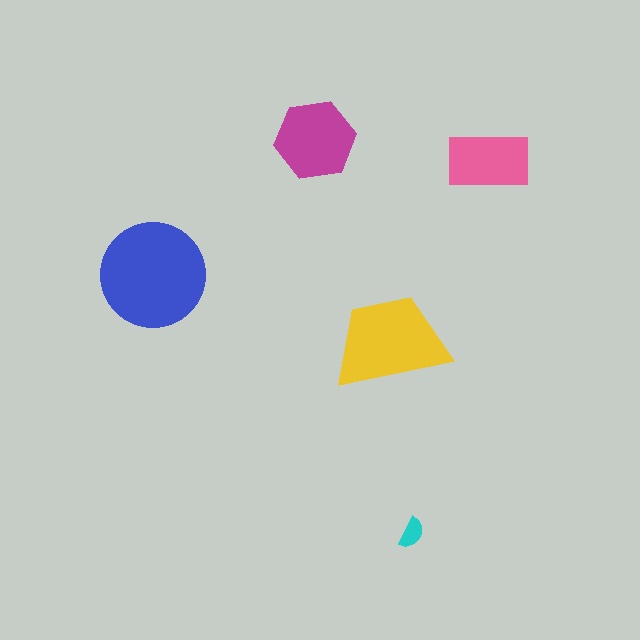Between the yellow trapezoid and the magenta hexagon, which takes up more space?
The yellow trapezoid.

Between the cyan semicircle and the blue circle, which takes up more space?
The blue circle.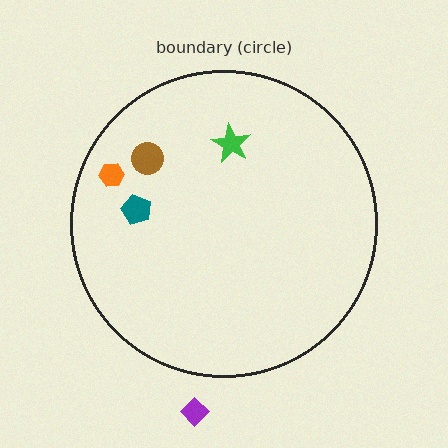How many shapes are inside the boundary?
4 inside, 1 outside.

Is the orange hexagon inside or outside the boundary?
Inside.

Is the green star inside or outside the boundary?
Inside.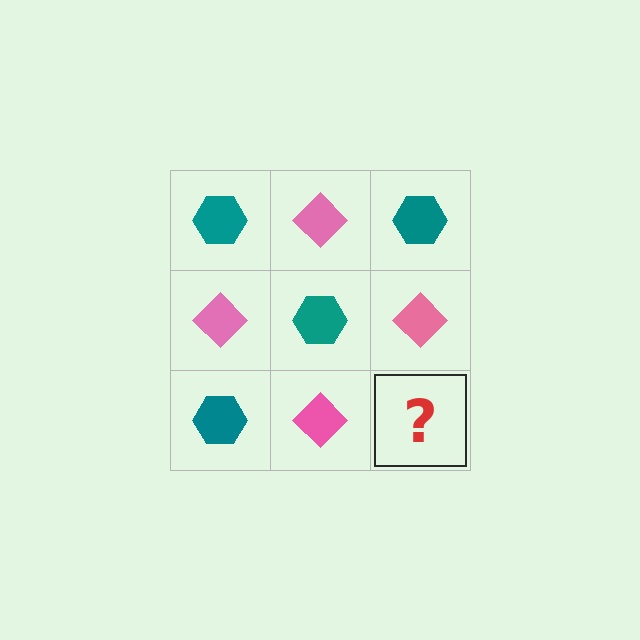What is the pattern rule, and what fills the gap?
The rule is that it alternates teal hexagon and pink diamond in a checkerboard pattern. The gap should be filled with a teal hexagon.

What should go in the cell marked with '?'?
The missing cell should contain a teal hexagon.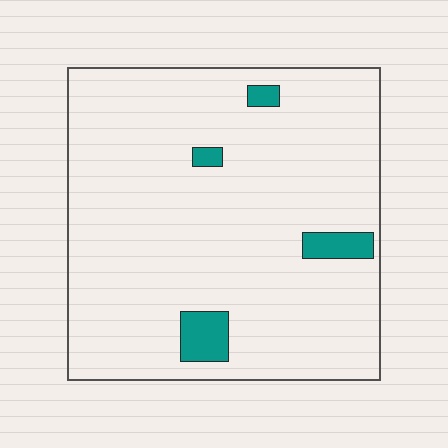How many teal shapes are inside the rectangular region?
4.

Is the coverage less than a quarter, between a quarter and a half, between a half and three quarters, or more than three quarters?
Less than a quarter.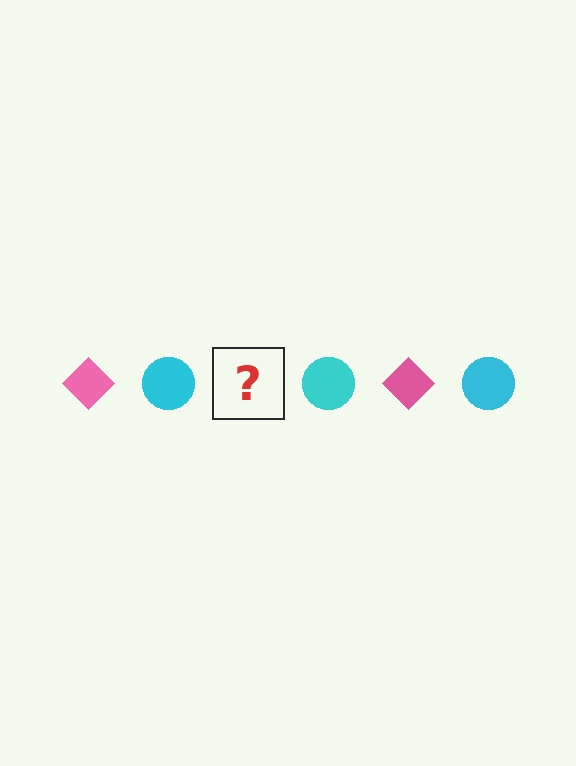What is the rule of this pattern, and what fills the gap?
The rule is that the pattern alternates between pink diamond and cyan circle. The gap should be filled with a pink diamond.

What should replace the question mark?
The question mark should be replaced with a pink diamond.